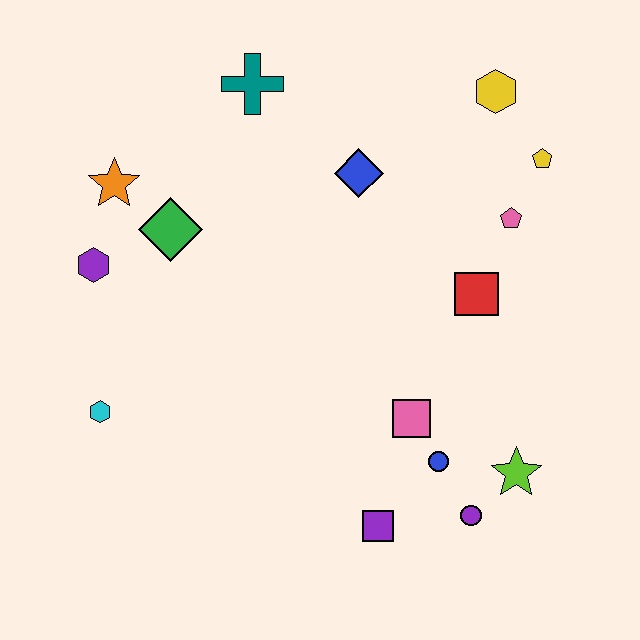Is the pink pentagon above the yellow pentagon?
No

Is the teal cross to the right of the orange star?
Yes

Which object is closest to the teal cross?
The blue diamond is closest to the teal cross.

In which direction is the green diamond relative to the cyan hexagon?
The green diamond is above the cyan hexagon.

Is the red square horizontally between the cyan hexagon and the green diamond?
No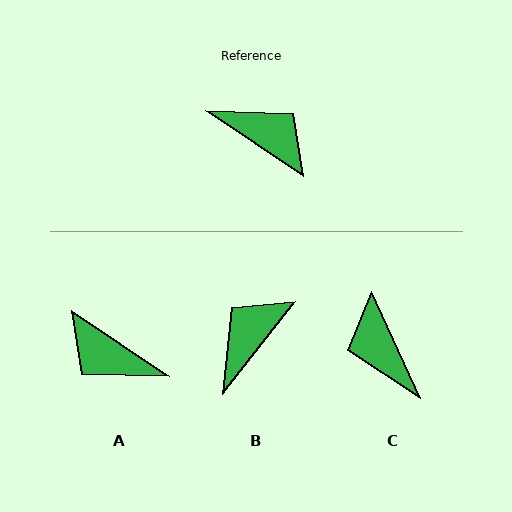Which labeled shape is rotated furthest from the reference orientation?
A, about 179 degrees away.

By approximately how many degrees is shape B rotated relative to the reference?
Approximately 86 degrees counter-clockwise.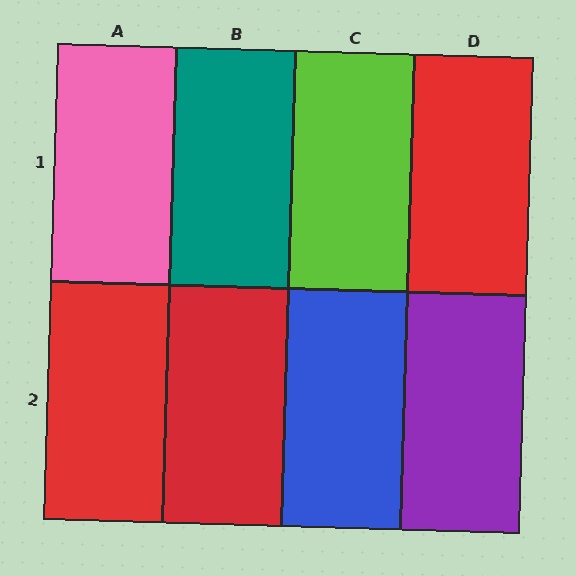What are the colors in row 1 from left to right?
Pink, teal, lime, red.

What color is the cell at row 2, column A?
Red.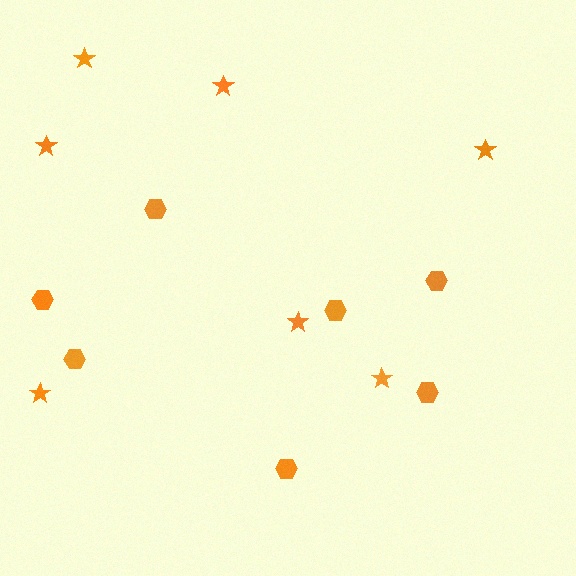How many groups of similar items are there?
There are 2 groups: one group of stars (7) and one group of hexagons (7).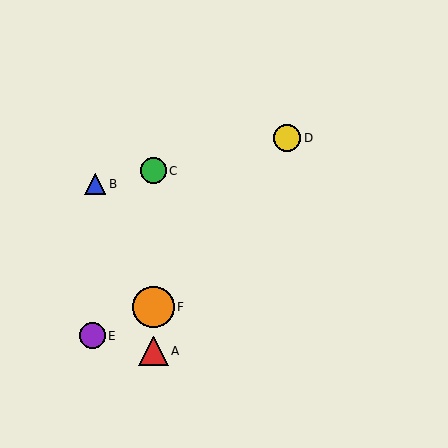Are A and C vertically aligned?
Yes, both are at x≈153.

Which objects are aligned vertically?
Objects A, C, F are aligned vertically.